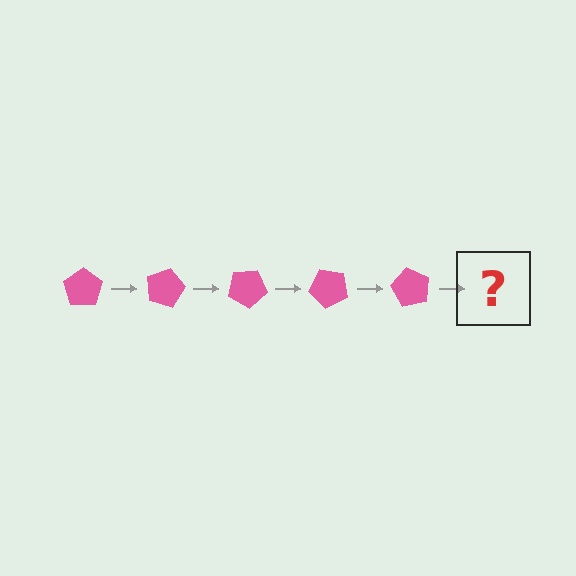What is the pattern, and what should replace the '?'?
The pattern is that the pentagon rotates 15 degrees each step. The '?' should be a pink pentagon rotated 75 degrees.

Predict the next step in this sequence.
The next step is a pink pentagon rotated 75 degrees.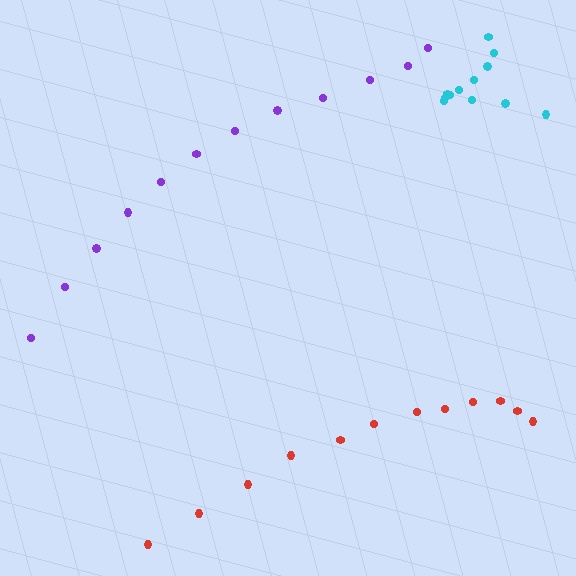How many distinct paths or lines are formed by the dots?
There are 3 distinct paths.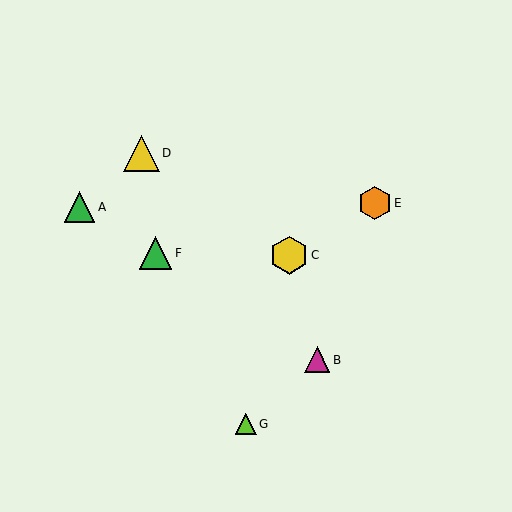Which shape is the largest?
The yellow hexagon (labeled C) is the largest.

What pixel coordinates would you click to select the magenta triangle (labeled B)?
Click at (317, 360) to select the magenta triangle B.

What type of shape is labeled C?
Shape C is a yellow hexagon.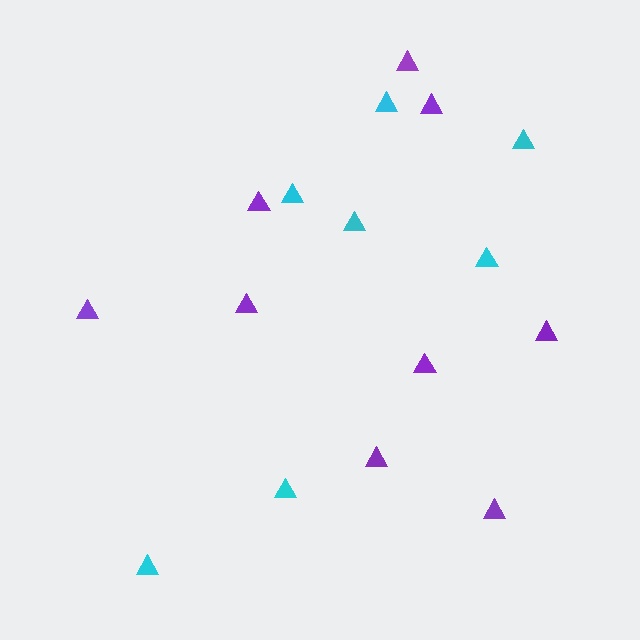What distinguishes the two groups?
There are 2 groups: one group of cyan triangles (7) and one group of purple triangles (9).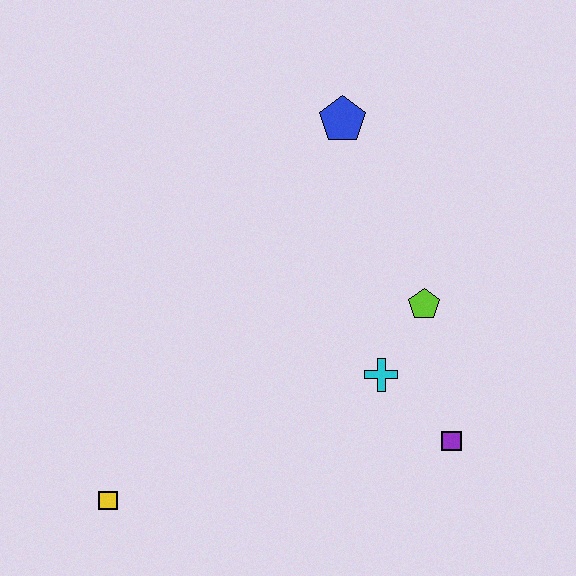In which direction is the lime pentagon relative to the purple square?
The lime pentagon is above the purple square.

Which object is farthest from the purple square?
The yellow square is farthest from the purple square.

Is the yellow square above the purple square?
No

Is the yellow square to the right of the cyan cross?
No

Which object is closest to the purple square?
The cyan cross is closest to the purple square.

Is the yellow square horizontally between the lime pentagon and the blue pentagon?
No